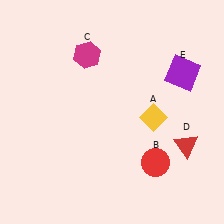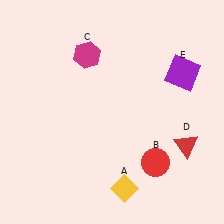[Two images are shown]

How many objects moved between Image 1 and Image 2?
1 object moved between the two images.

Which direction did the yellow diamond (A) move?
The yellow diamond (A) moved down.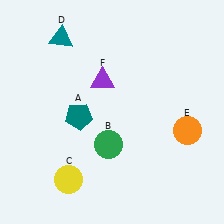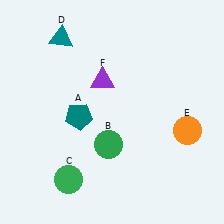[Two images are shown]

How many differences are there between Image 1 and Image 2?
There is 1 difference between the two images.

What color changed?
The circle (C) changed from yellow in Image 1 to green in Image 2.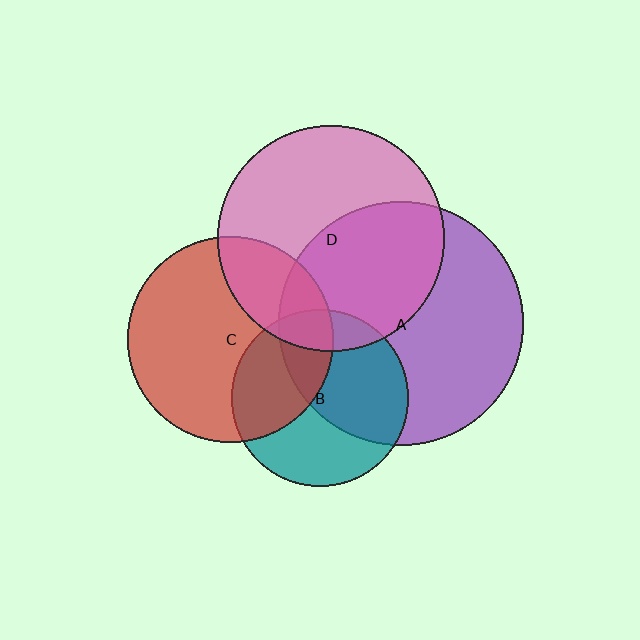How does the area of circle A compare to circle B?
Approximately 1.9 times.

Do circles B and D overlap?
Yes.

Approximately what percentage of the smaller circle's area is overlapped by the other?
Approximately 15%.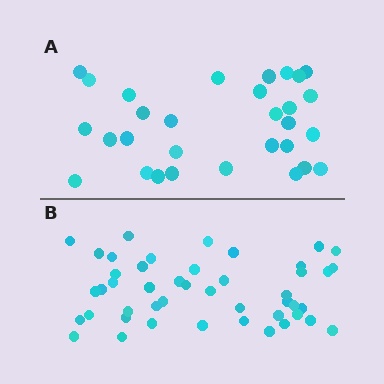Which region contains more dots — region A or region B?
Region B (the bottom region) has more dots.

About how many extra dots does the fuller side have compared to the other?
Region B has approximately 15 more dots than region A.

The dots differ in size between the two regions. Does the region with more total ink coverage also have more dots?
No. Region A has more total ink coverage because its dots are larger, but region B actually contains more individual dots. Total area can be misleading — the number of items is what matters here.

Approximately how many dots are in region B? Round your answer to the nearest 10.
About 50 dots. (The exact count is 46, which rounds to 50.)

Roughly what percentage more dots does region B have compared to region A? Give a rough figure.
About 55% more.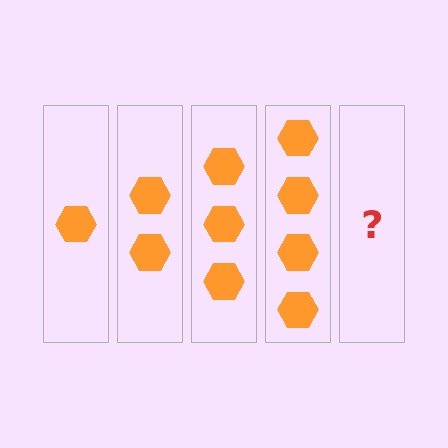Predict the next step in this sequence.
The next step is 5 hexagons.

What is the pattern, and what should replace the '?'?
The pattern is that each step adds one more hexagon. The '?' should be 5 hexagons.